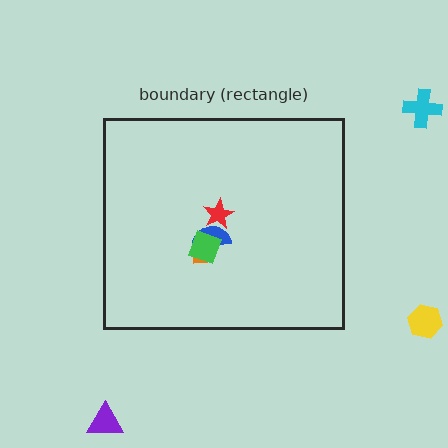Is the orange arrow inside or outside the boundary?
Inside.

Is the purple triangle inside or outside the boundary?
Outside.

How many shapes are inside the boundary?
4 inside, 3 outside.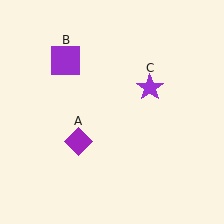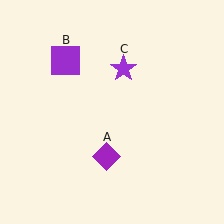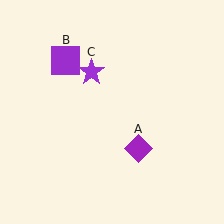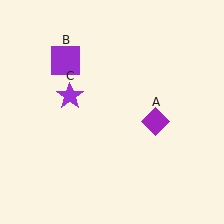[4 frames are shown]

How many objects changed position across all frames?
2 objects changed position: purple diamond (object A), purple star (object C).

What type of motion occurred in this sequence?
The purple diamond (object A), purple star (object C) rotated counterclockwise around the center of the scene.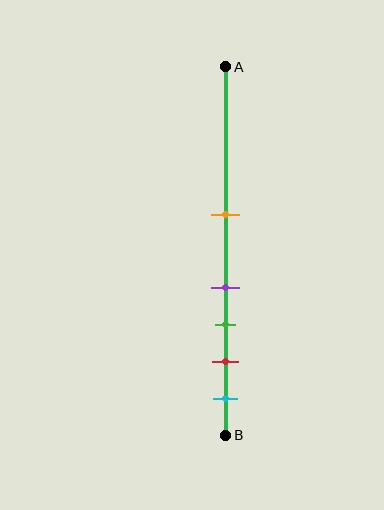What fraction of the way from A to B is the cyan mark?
The cyan mark is approximately 90% (0.9) of the way from A to B.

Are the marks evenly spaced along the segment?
No, the marks are not evenly spaced.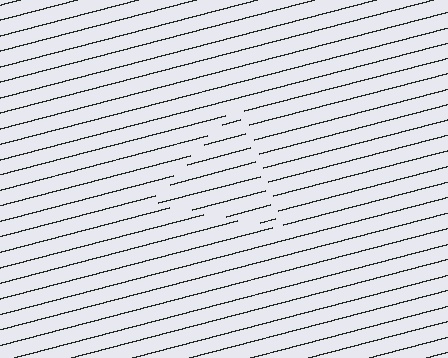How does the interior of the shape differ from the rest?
The interior of the shape contains the same grating, shifted by half a period — the contour is defined by the phase discontinuity where line-ends from the inner and outer gratings abut.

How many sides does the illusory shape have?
3 sides — the line-ends trace a triangle.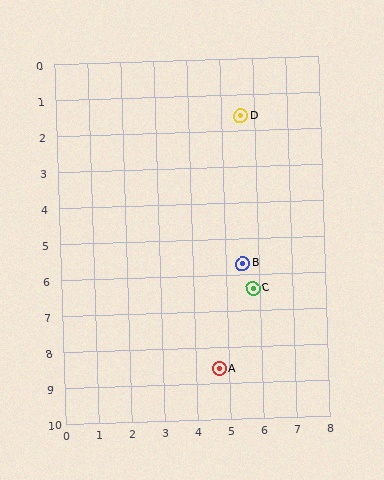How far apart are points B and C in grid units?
Points B and C are about 0.8 grid units apart.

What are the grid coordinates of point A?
Point A is at approximately (4.7, 8.6).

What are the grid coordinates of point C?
Point C is at approximately (5.8, 6.4).